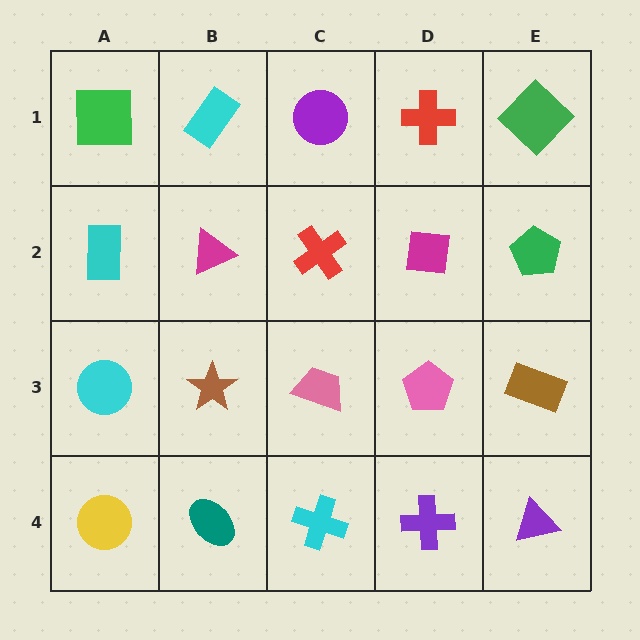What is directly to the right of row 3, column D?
A brown rectangle.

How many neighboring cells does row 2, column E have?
3.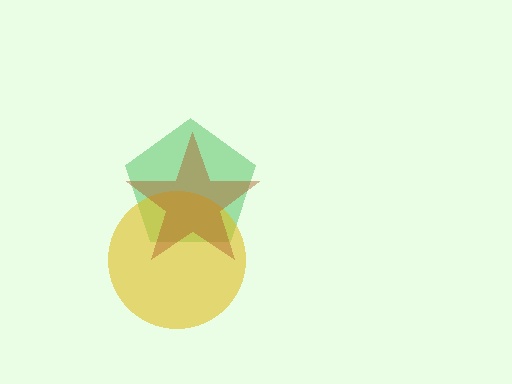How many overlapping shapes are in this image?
There are 3 overlapping shapes in the image.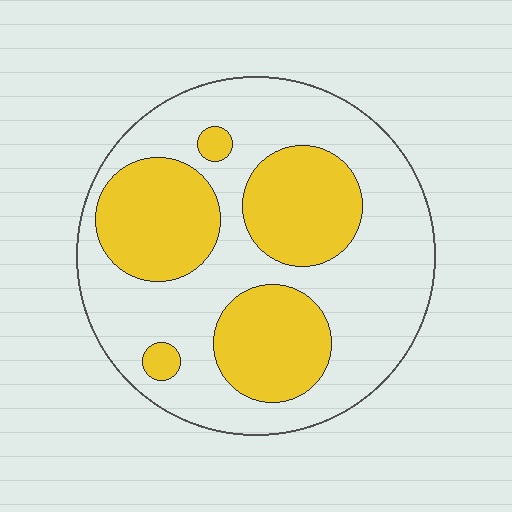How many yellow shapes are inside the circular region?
5.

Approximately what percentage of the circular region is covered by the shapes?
Approximately 35%.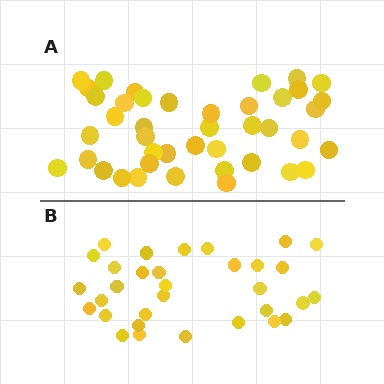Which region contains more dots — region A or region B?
Region A (the top region) has more dots.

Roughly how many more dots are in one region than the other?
Region A has roughly 10 or so more dots than region B.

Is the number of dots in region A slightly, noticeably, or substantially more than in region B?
Region A has noticeably more, but not dramatically so. The ratio is roughly 1.3 to 1.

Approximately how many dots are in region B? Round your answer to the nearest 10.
About 30 dots. (The exact count is 32, which rounds to 30.)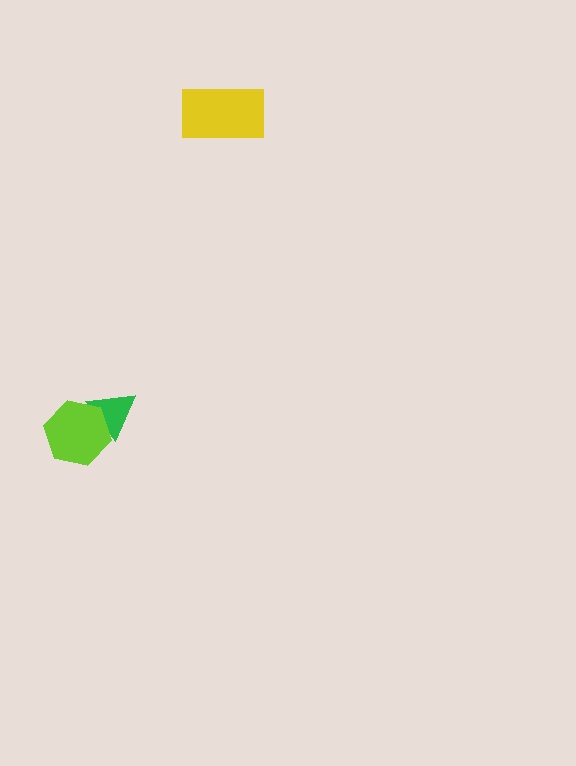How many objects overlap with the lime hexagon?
1 object overlaps with the lime hexagon.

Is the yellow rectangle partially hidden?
No, no other shape covers it.